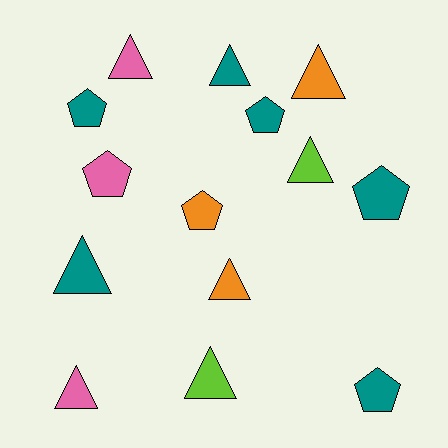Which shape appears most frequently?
Triangle, with 8 objects.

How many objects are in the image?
There are 14 objects.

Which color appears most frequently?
Teal, with 6 objects.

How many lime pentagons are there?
There are no lime pentagons.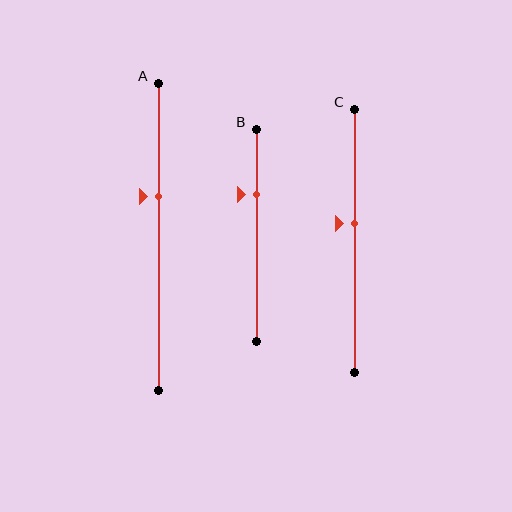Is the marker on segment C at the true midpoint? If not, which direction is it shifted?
No, the marker on segment C is shifted upward by about 7% of the segment length.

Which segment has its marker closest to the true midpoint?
Segment C has its marker closest to the true midpoint.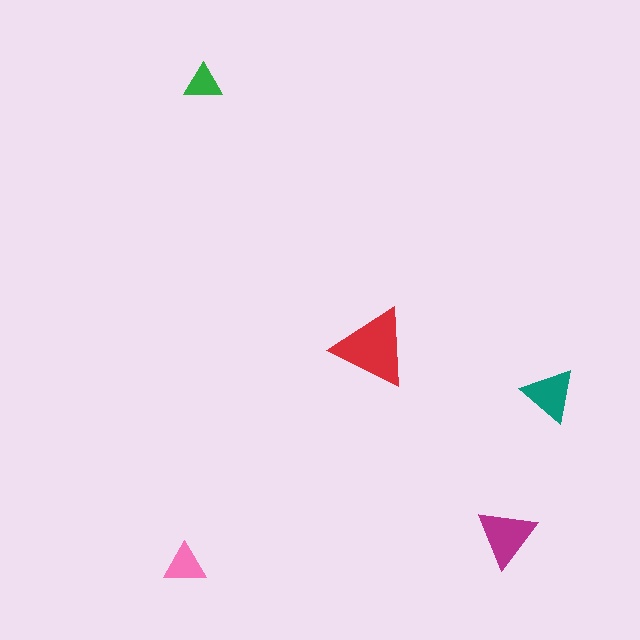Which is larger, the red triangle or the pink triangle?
The red one.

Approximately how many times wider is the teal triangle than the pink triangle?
About 1.5 times wider.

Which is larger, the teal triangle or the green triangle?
The teal one.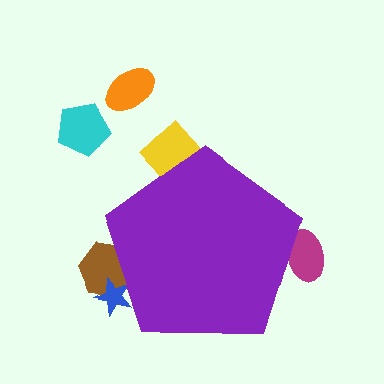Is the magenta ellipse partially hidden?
Yes, the magenta ellipse is partially hidden behind the purple pentagon.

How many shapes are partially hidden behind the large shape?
4 shapes are partially hidden.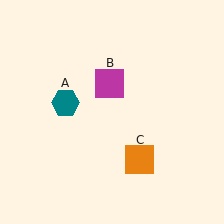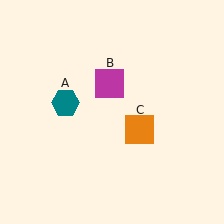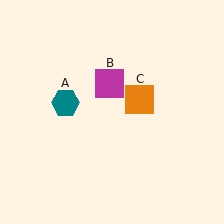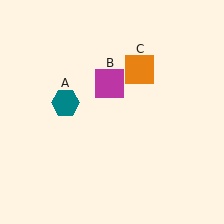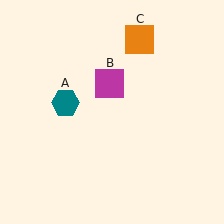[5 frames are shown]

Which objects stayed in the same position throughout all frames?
Teal hexagon (object A) and magenta square (object B) remained stationary.